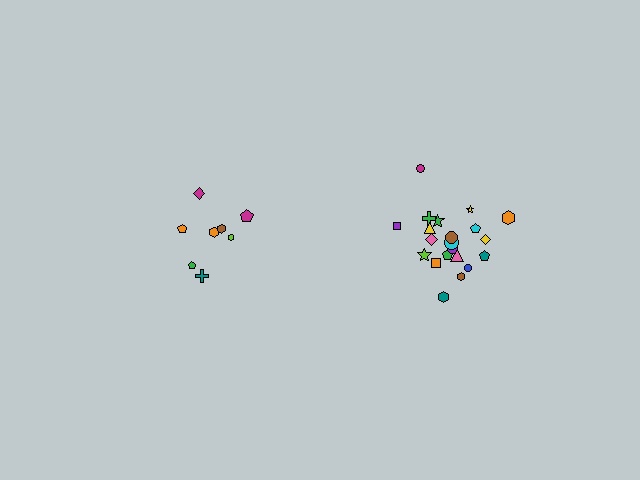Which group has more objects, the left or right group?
The right group.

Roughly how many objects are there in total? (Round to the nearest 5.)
Roughly 30 objects in total.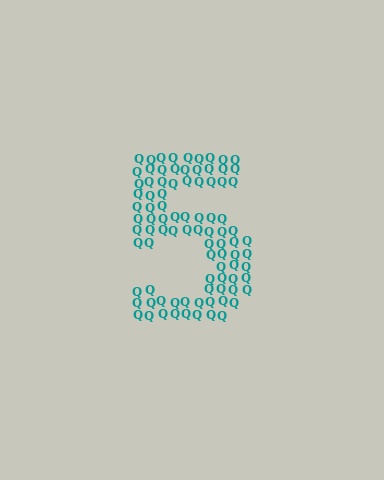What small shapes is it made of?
It is made of small letter Q's.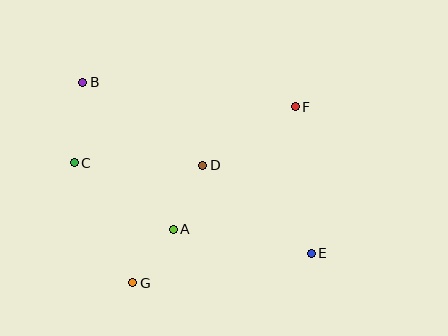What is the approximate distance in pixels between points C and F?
The distance between C and F is approximately 228 pixels.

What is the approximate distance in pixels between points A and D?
The distance between A and D is approximately 70 pixels.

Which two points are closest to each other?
Points A and G are closest to each other.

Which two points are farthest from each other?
Points B and E are farthest from each other.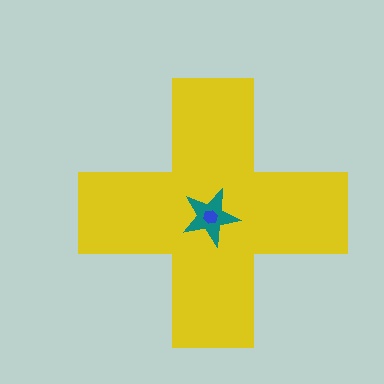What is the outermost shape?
The yellow cross.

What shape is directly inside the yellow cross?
The teal star.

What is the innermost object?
The blue hexagon.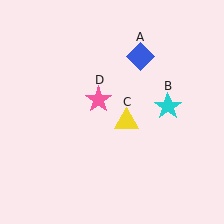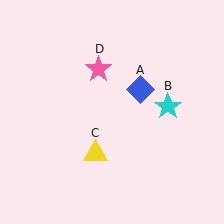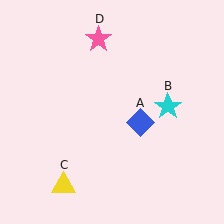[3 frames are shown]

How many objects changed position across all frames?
3 objects changed position: blue diamond (object A), yellow triangle (object C), pink star (object D).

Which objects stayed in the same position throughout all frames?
Cyan star (object B) remained stationary.